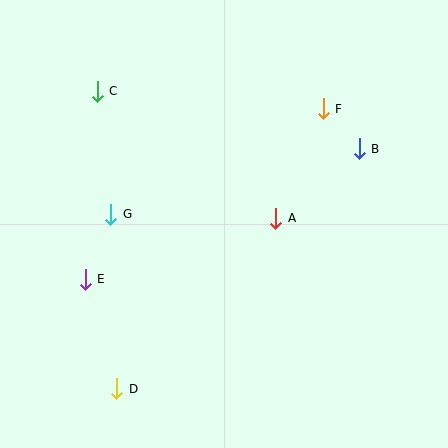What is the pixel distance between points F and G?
The distance between F and G is 237 pixels.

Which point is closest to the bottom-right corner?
Point A is closest to the bottom-right corner.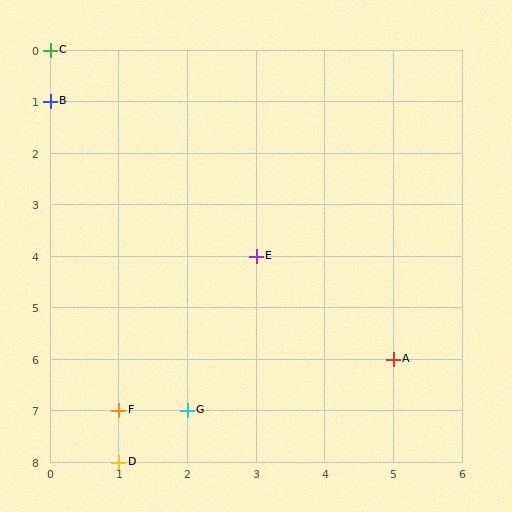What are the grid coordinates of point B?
Point B is at grid coordinates (0, 1).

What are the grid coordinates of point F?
Point F is at grid coordinates (1, 7).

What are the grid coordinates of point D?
Point D is at grid coordinates (1, 8).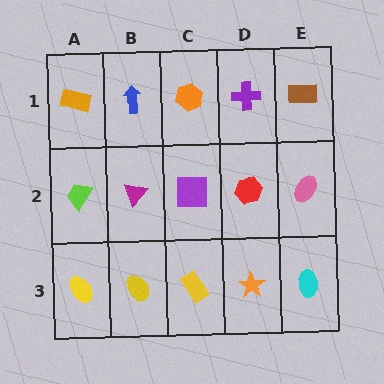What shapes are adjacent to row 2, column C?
An orange hexagon (row 1, column C), a yellow rectangle (row 3, column C), a magenta triangle (row 2, column B), a red hexagon (row 2, column D).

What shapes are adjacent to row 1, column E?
A pink ellipse (row 2, column E), a purple cross (row 1, column D).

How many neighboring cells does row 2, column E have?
3.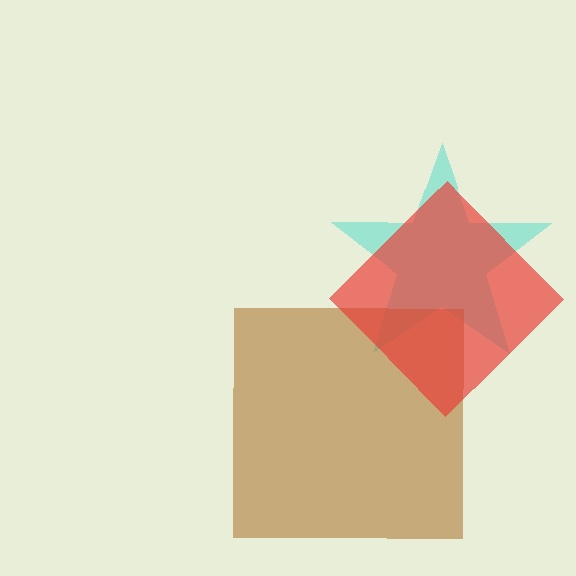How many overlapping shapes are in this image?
There are 3 overlapping shapes in the image.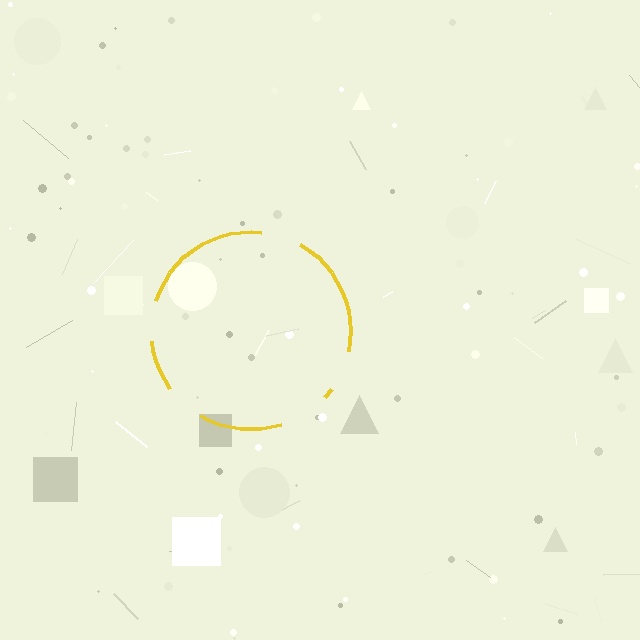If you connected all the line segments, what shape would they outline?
They would outline a circle.